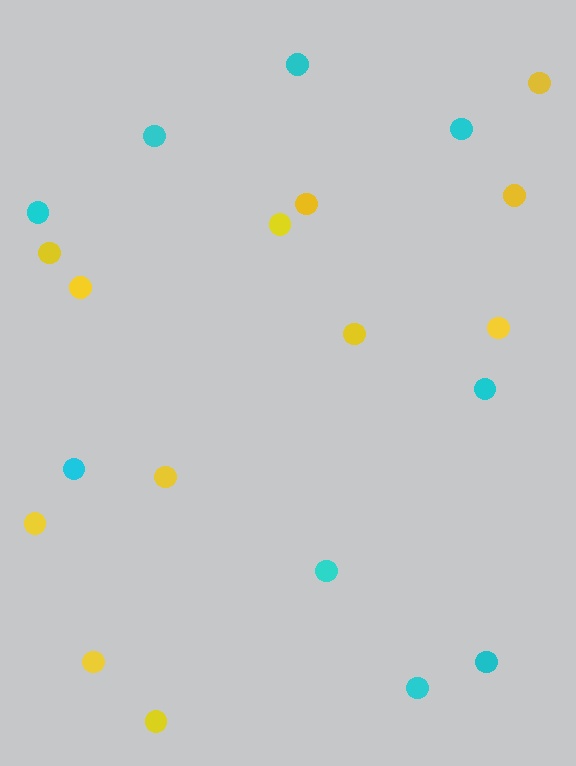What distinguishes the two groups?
There are 2 groups: one group of cyan circles (9) and one group of yellow circles (12).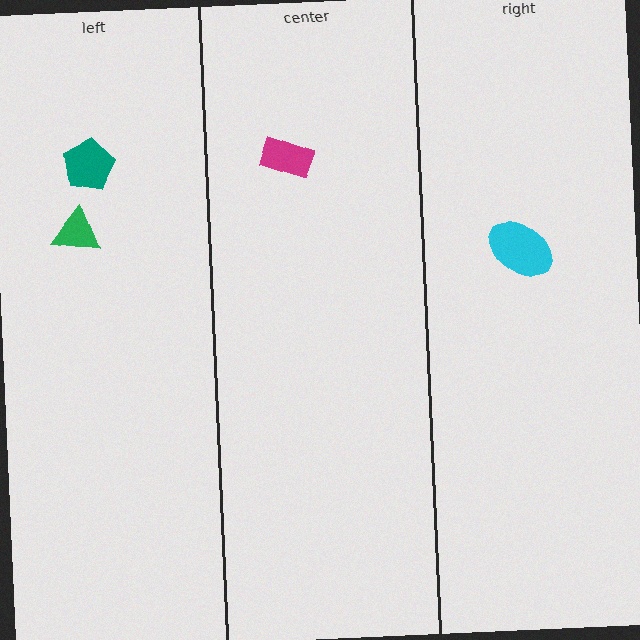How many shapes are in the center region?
1.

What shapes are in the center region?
The magenta rectangle.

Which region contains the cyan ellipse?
The right region.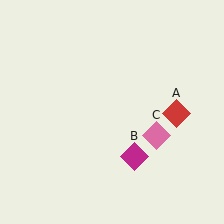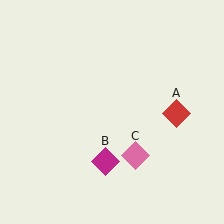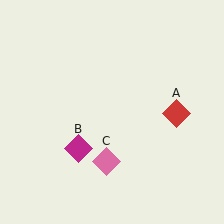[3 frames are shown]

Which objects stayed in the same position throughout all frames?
Red diamond (object A) remained stationary.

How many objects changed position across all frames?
2 objects changed position: magenta diamond (object B), pink diamond (object C).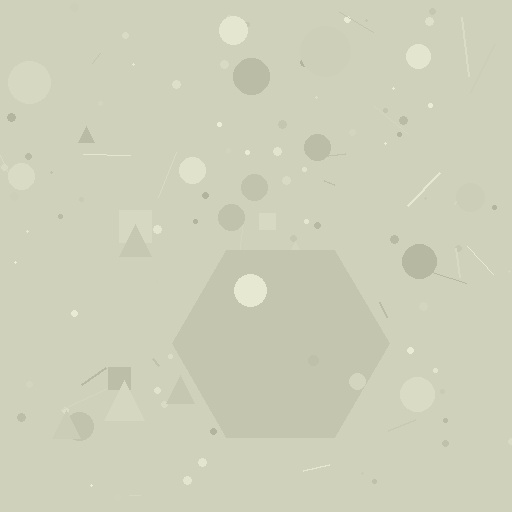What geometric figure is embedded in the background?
A hexagon is embedded in the background.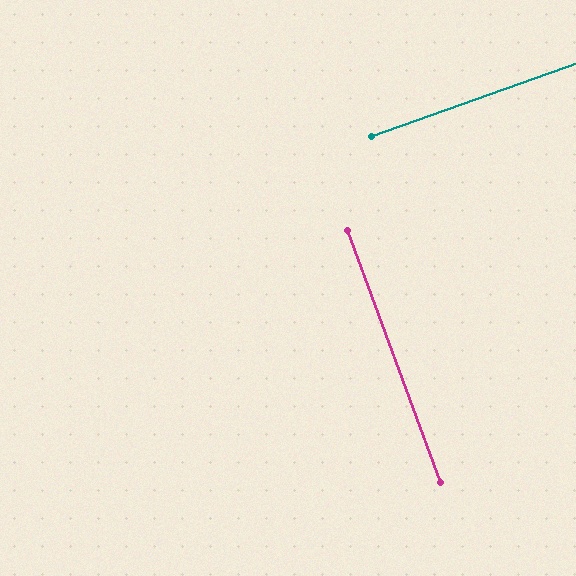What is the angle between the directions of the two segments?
Approximately 89 degrees.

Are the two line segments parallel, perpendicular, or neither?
Perpendicular — they meet at approximately 89°.